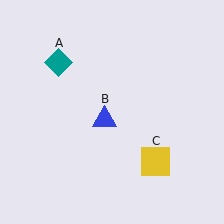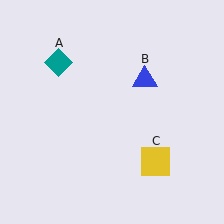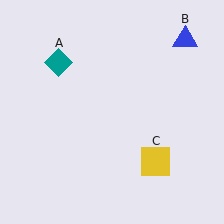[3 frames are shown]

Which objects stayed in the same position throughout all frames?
Teal diamond (object A) and yellow square (object C) remained stationary.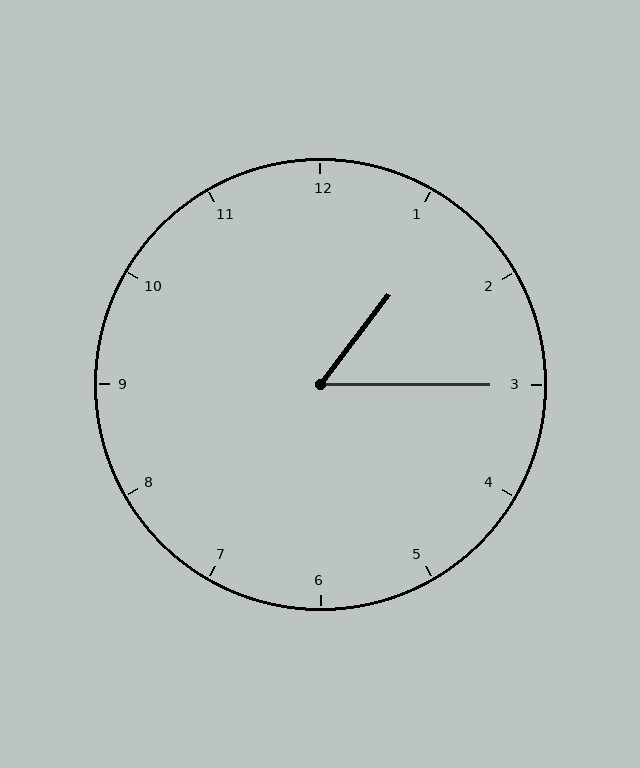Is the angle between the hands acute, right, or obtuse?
It is acute.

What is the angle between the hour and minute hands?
Approximately 52 degrees.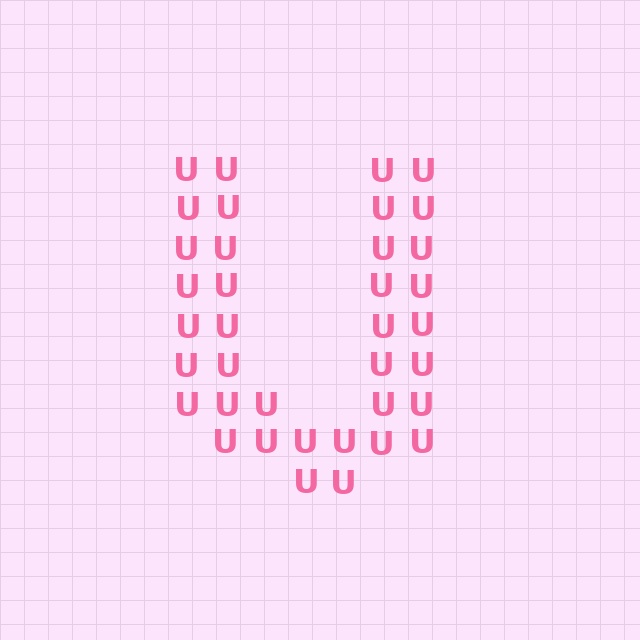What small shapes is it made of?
It is made of small letter U's.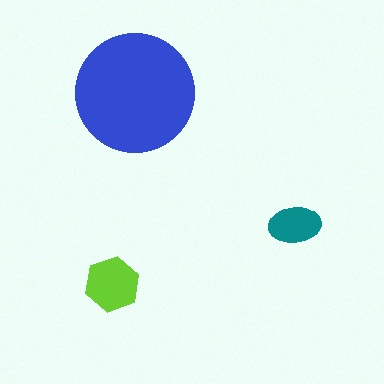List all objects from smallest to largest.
The teal ellipse, the lime hexagon, the blue circle.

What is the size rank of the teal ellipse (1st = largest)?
3rd.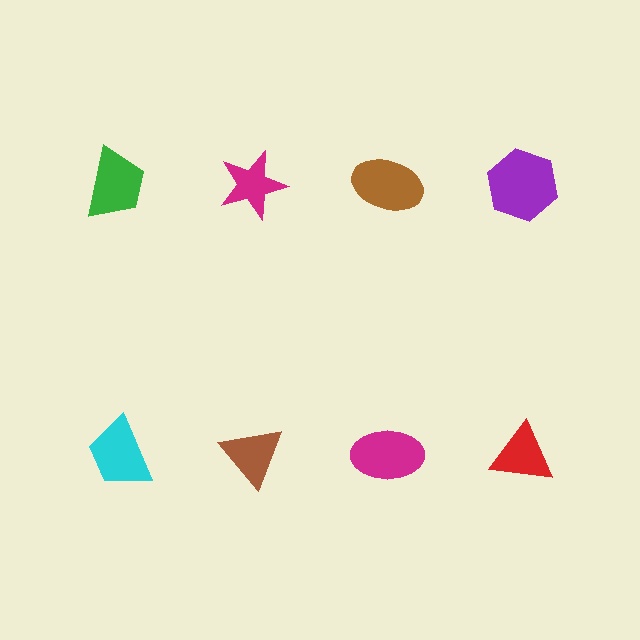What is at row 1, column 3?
A brown ellipse.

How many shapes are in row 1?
4 shapes.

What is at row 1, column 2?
A magenta star.